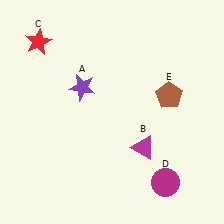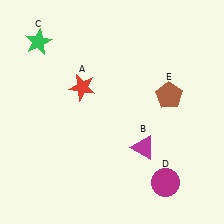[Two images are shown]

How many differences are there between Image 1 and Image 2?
There are 2 differences between the two images.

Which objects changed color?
A changed from purple to red. C changed from red to green.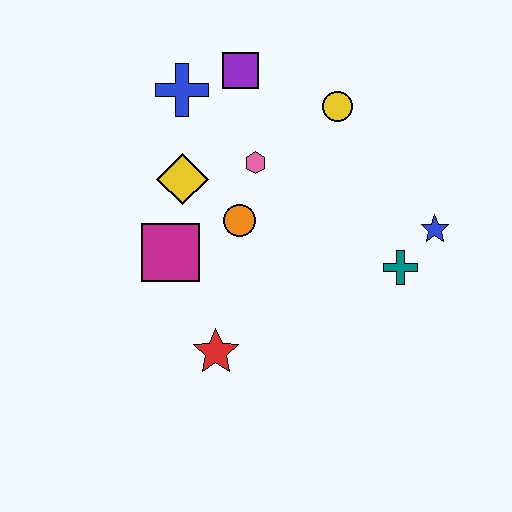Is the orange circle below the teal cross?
No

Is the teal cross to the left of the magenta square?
No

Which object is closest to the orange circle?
The pink hexagon is closest to the orange circle.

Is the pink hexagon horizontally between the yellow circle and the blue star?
No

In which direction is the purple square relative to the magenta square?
The purple square is above the magenta square.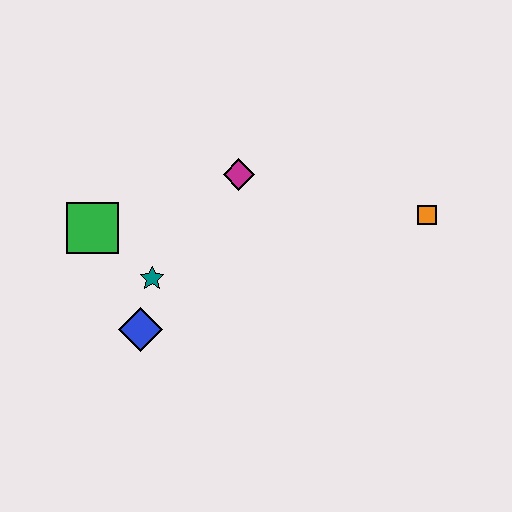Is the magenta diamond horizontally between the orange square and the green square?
Yes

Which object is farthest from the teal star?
The orange square is farthest from the teal star.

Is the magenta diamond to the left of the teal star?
No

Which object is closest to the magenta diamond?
The teal star is closest to the magenta diamond.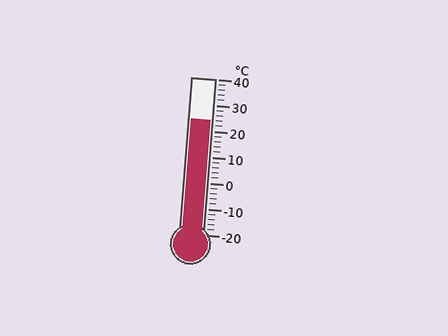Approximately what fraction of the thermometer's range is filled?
The thermometer is filled to approximately 75% of its range.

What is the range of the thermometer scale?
The thermometer scale ranges from -20°C to 40°C.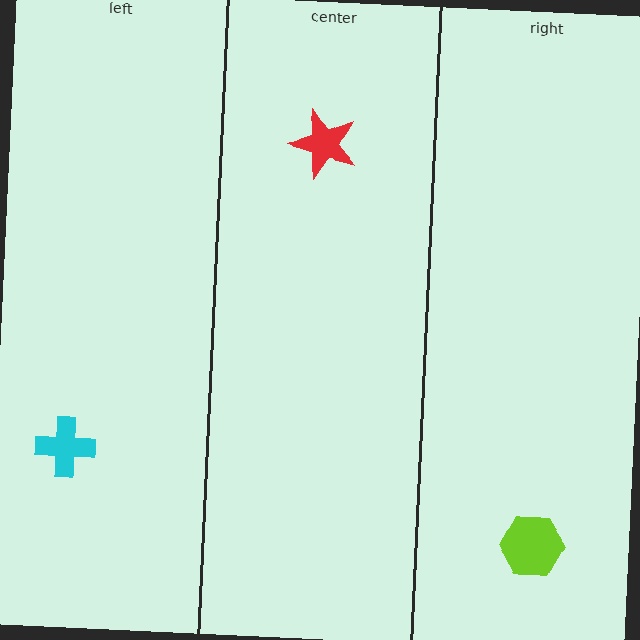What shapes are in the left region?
The cyan cross.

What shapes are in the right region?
The lime hexagon.